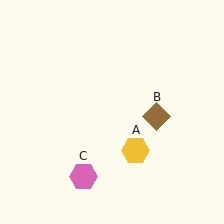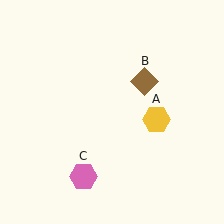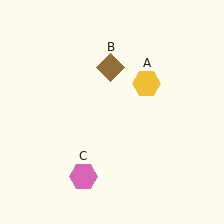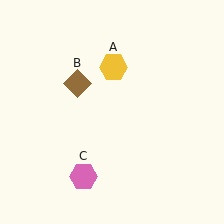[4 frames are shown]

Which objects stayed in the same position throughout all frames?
Pink hexagon (object C) remained stationary.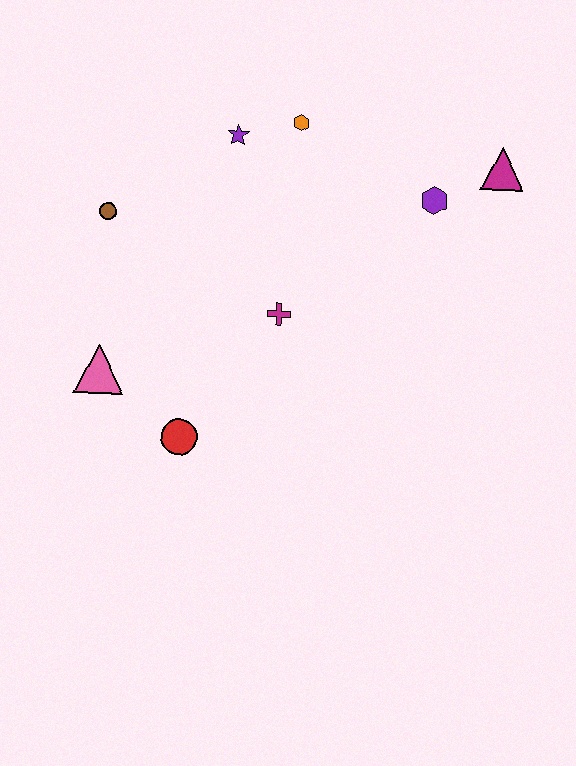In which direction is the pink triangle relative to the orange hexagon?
The pink triangle is below the orange hexagon.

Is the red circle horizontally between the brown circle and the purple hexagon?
Yes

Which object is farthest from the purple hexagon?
The pink triangle is farthest from the purple hexagon.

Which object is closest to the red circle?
The pink triangle is closest to the red circle.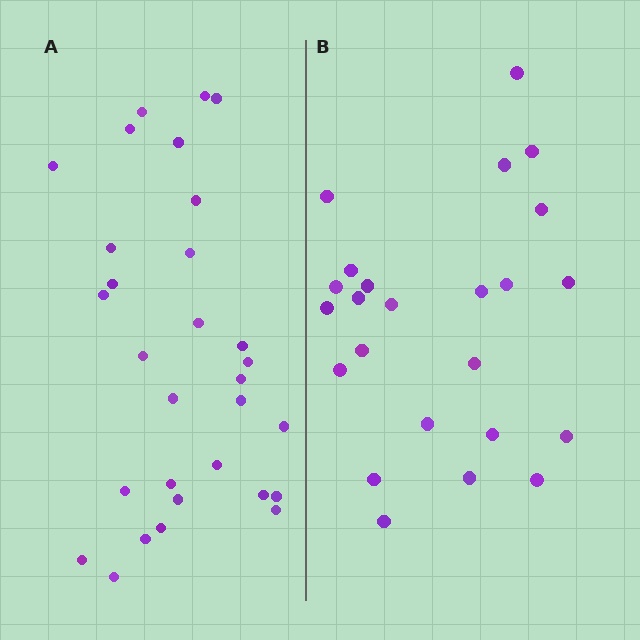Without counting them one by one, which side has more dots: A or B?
Region A (the left region) has more dots.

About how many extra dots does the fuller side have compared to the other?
Region A has about 6 more dots than region B.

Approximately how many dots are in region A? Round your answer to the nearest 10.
About 30 dots.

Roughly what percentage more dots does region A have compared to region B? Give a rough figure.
About 25% more.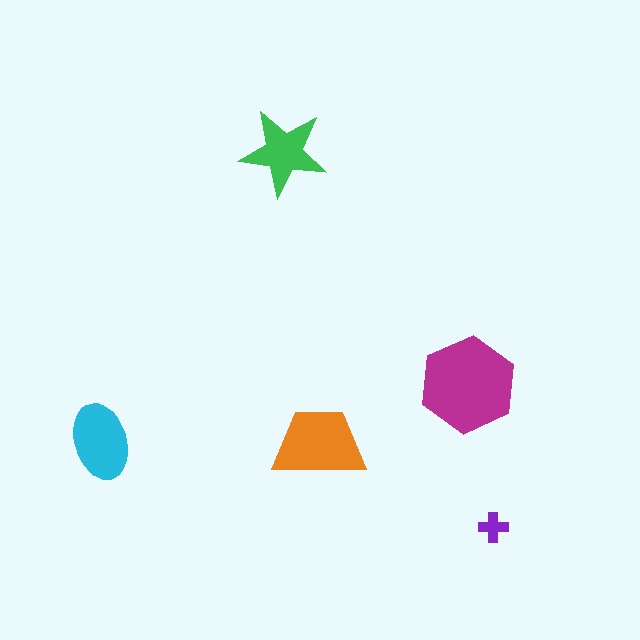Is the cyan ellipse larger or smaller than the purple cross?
Larger.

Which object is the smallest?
The purple cross.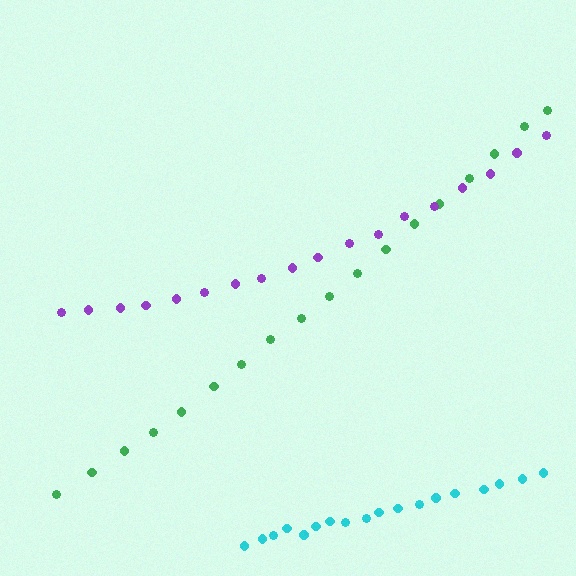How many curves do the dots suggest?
There are 3 distinct paths.